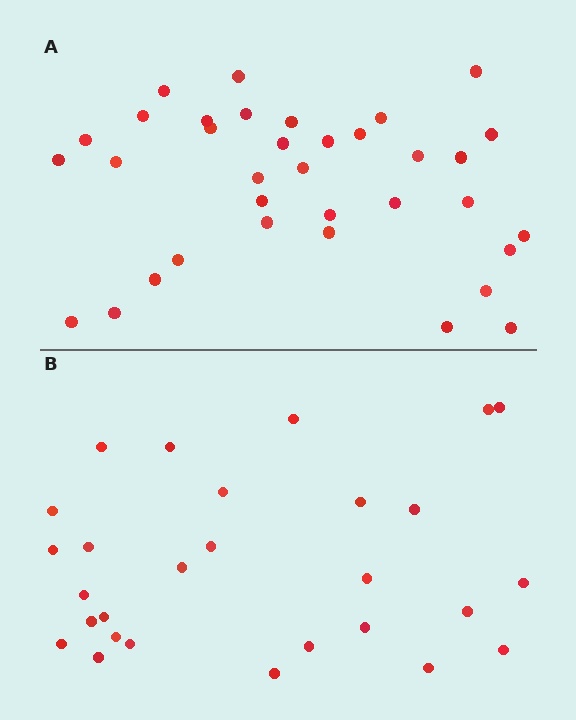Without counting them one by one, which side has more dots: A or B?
Region A (the top region) has more dots.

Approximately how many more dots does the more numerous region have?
Region A has roughly 8 or so more dots than region B.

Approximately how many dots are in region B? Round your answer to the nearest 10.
About 30 dots. (The exact count is 28, which rounds to 30.)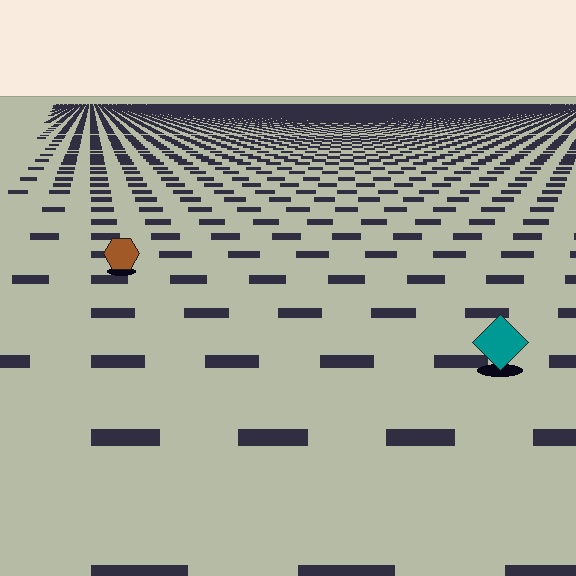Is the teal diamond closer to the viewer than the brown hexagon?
Yes. The teal diamond is closer — you can tell from the texture gradient: the ground texture is coarser near it.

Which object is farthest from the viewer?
The brown hexagon is farthest from the viewer. It appears smaller and the ground texture around it is denser.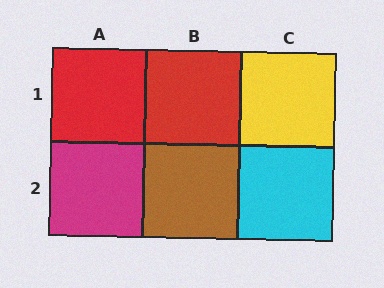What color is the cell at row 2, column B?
Brown.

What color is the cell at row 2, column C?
Cyan.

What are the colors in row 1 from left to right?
Red, red, yellow.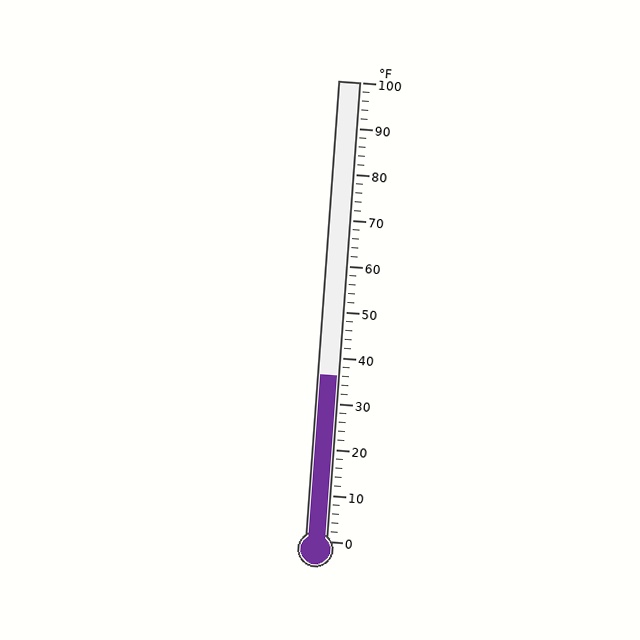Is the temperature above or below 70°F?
The temperature is below 70°F.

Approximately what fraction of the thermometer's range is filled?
The thermometer is filled to approximately 35% of its range.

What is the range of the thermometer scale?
The thermometer scale ranges from 0°F to 100°F.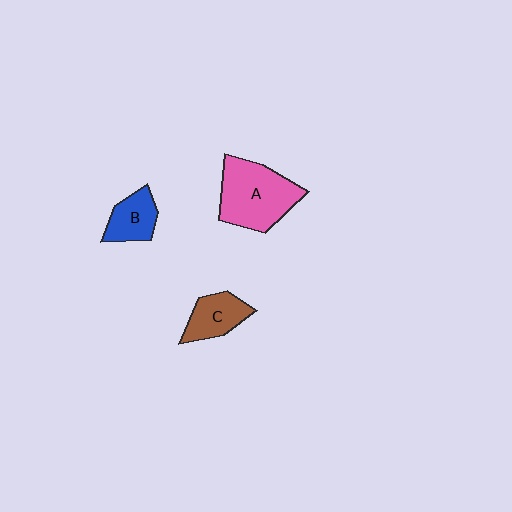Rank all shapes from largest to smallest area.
From largest to smallest: A (pink), C (brown), B (blue).